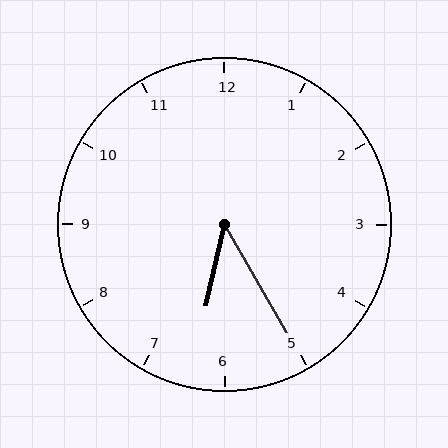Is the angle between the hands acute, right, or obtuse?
It is acute.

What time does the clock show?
6:25.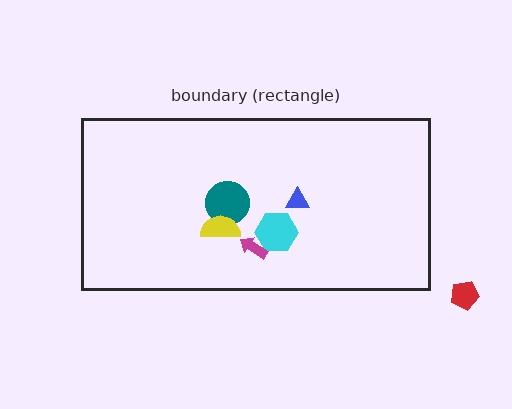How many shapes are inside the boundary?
5 inside, 1 outside.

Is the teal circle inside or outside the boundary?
Inside.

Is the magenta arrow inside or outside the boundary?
Inside.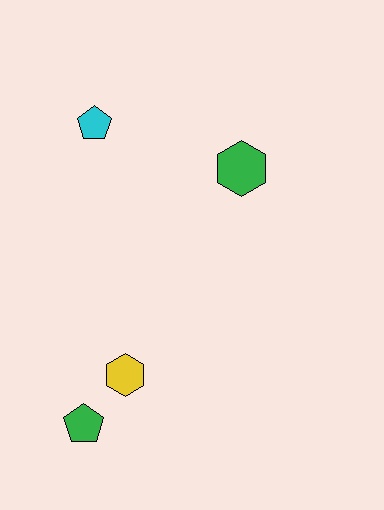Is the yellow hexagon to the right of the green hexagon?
No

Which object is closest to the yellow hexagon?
The green pentagon is closest to the yellow hexagon.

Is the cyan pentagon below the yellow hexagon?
No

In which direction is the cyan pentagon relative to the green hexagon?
The cyan pentagon is to the left of the green hexagon.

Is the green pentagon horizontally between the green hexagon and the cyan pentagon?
No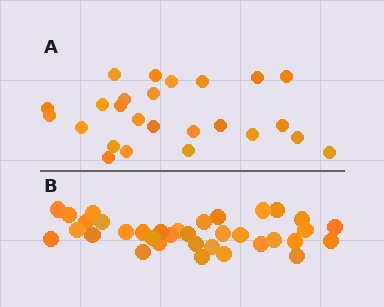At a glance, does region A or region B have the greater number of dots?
Region B (the bottom region) has more dots.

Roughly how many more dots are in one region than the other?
Region B has roughly 10 or so more dots than region A.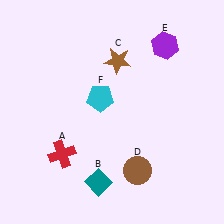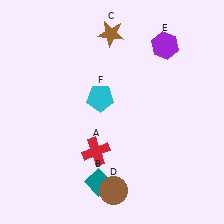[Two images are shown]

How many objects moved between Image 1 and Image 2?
3 objects moved between the two images.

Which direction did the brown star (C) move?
The brown star (C) moved up.